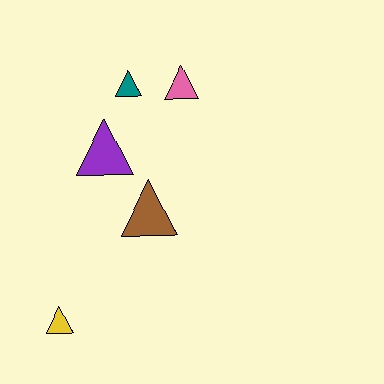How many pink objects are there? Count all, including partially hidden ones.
There is 1 pink object.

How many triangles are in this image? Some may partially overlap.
There are 5 triangles.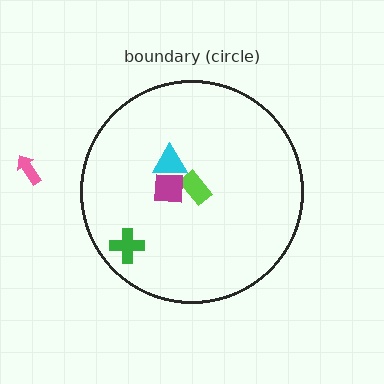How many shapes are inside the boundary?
4 inside, 1 outside.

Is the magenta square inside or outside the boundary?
Inside.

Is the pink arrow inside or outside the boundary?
Outside.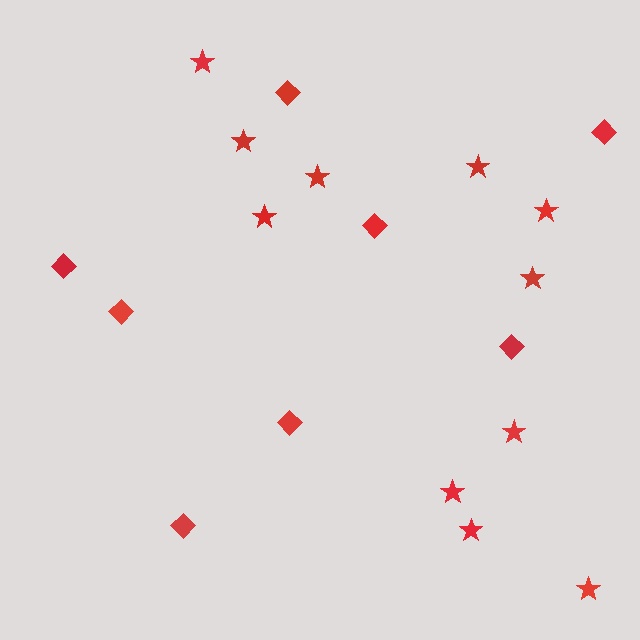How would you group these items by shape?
There are 2 groups: one group of diamonds (8) and one group of stars (11).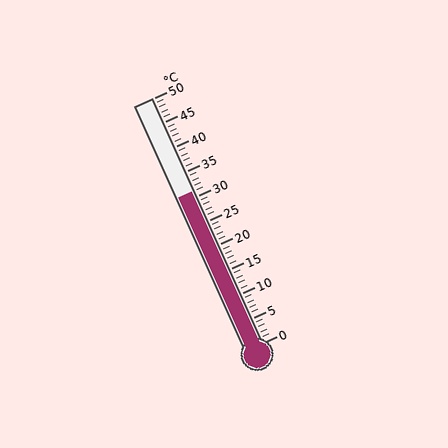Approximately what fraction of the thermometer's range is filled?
The thermometer is filled to approximately 60% of its range.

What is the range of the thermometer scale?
The thermometer scale ranges from 0°C to 50°C.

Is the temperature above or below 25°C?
The temperature is above 25°C.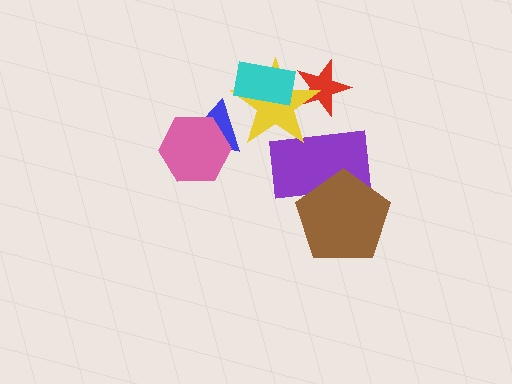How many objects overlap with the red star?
1 object overlaps with the red star.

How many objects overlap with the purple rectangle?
2 objects overlap with the purple rectangle.